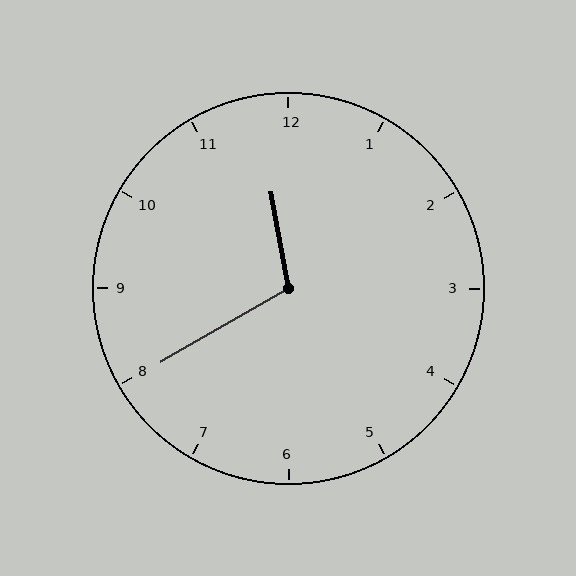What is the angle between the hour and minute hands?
Approximately 110 degrees.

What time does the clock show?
11:40.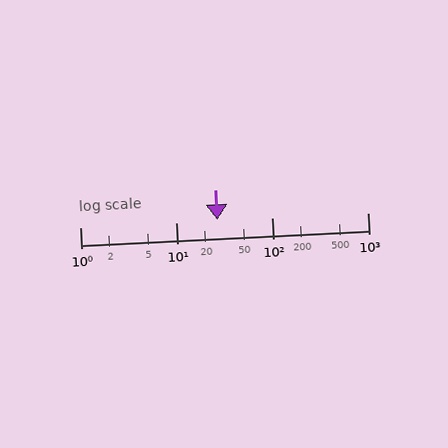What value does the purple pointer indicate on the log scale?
The pointer indicates approximately 27.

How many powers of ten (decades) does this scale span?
The scale spans 3 decades, from 1 to 1000.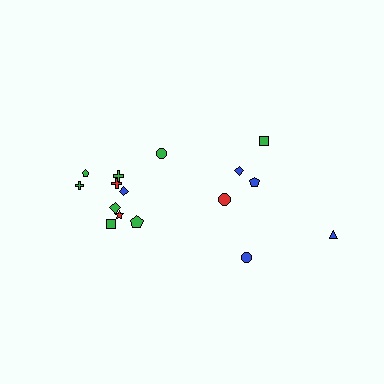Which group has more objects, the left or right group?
The left group.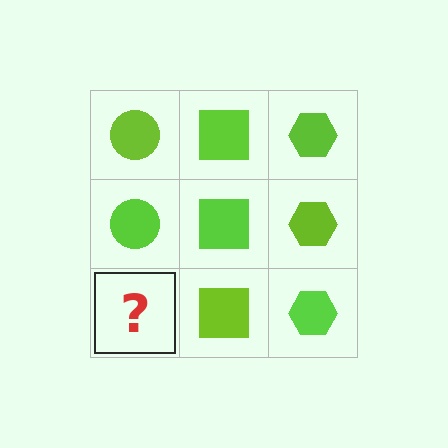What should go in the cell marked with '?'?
The missing cell should contain a lime circle.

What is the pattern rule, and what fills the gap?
The rule is that each column has a consistent shape. The gap should be filled with a lime circle.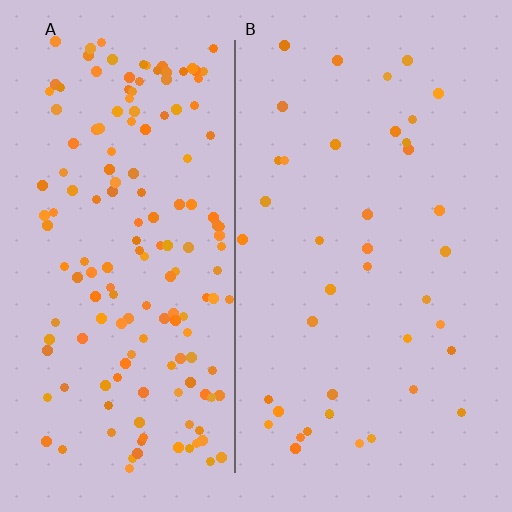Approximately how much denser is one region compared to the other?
Approximately 3.9× — region A over region B.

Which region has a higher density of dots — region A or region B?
A (the left).